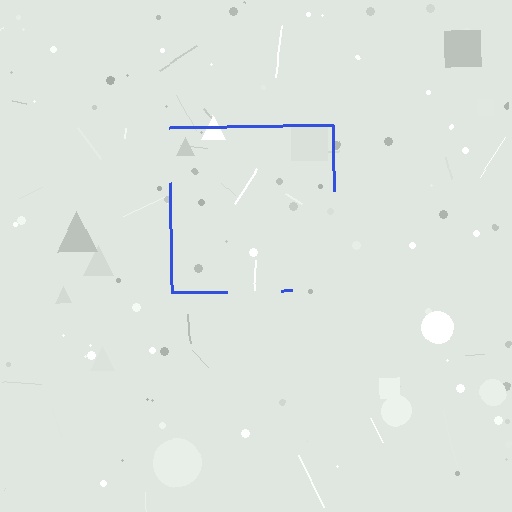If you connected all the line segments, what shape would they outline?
They would outline a square.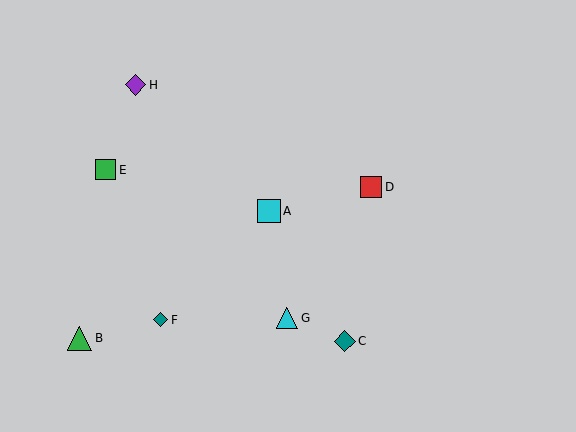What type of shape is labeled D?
Shape D is a red square.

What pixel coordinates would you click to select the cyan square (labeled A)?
Click at (269, 211) to select the cyan square A.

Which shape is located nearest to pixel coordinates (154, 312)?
The teal diamond (labeled F) at (161, 320) is nearest to that location.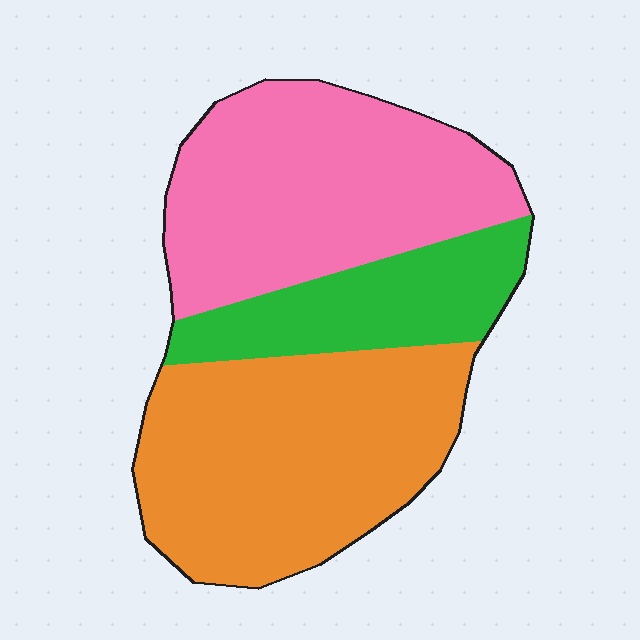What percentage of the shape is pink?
Pink covers about 40% of the shape.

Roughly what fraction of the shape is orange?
Orange covers 42% of the shape.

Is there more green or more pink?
Pink.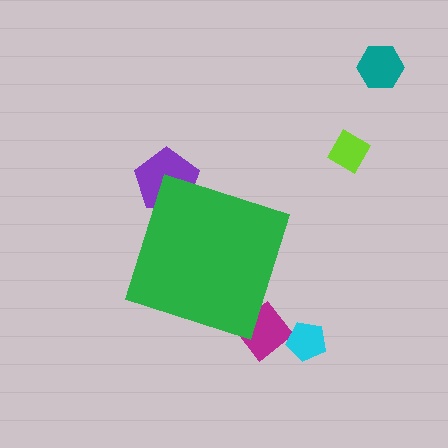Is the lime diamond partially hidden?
No, the lime diamond is fully visible.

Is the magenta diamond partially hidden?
Yes, the magenta diamond is partially hidden behind the green diamond.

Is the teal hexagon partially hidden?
No, the teal hexagon is fully visible.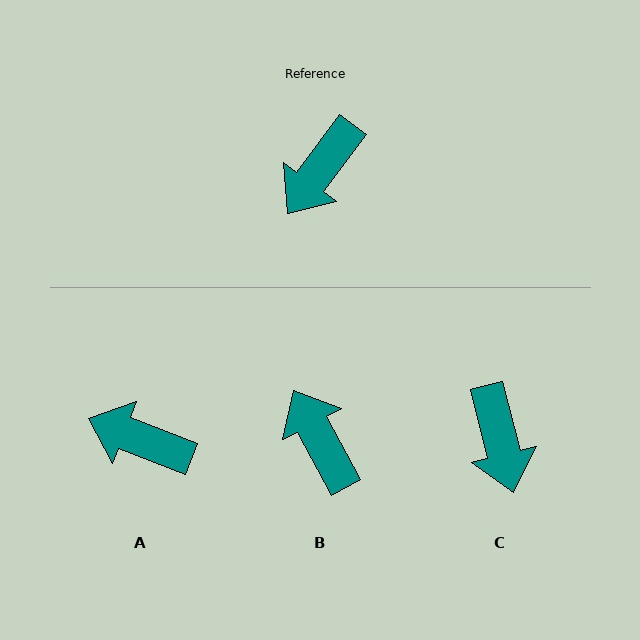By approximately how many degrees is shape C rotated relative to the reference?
Approximately 50 degrees counter-clockwise.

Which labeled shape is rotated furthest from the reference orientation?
B, about 115 degrees away.